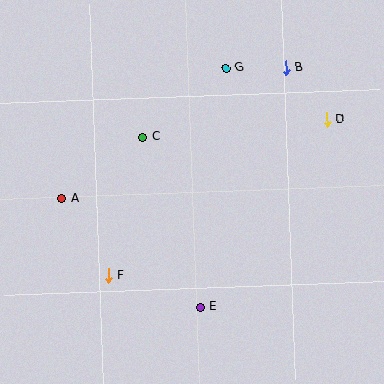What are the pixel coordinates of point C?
Point C is at (143, 137).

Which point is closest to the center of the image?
Point C at (143, 137) is closest to the center.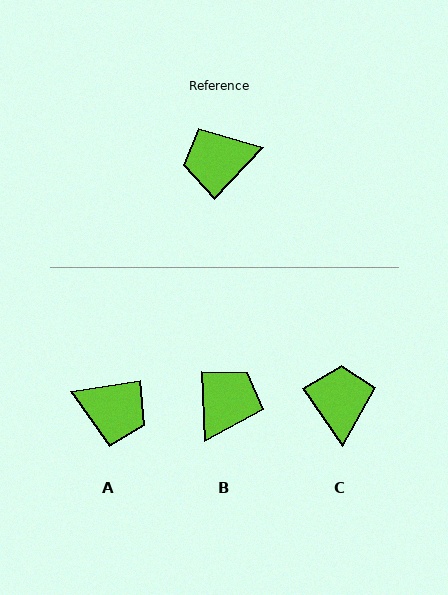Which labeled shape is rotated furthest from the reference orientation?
A, about 142 degrees away.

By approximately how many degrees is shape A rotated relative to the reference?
Approximately 142 degrees counter-clockwise.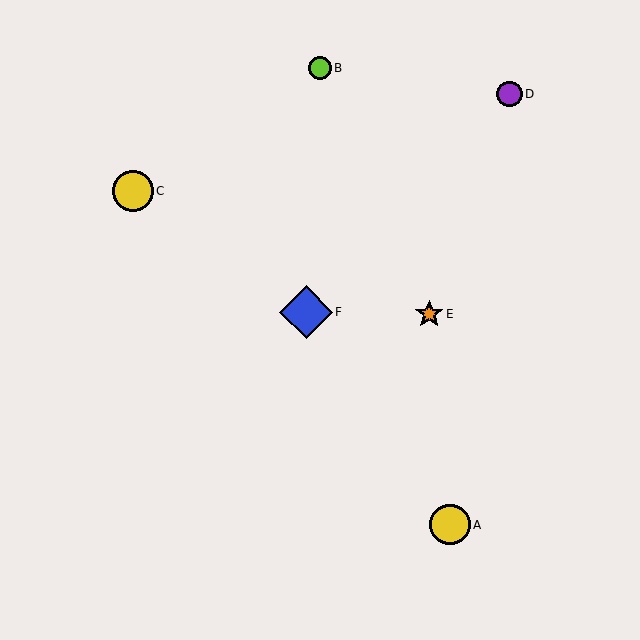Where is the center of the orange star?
The center of the orange star is at (429, 314).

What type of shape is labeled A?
Shape A is a yellow circle.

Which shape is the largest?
The blue diamond (labeled F) is the largest.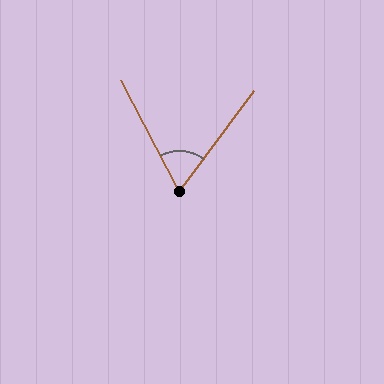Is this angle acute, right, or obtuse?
It is acute.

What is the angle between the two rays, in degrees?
Approximately 64 degrees.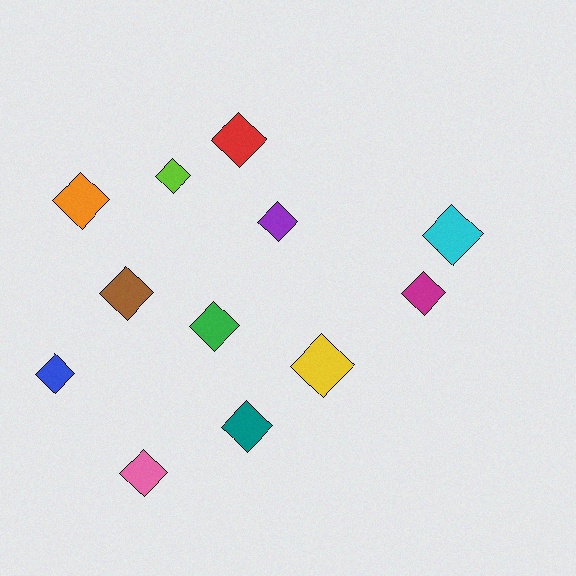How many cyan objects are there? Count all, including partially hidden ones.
There is 1 cyan object.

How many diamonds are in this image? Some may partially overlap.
There are 12 diamonds.